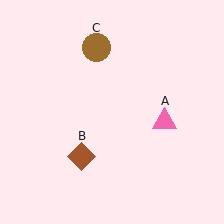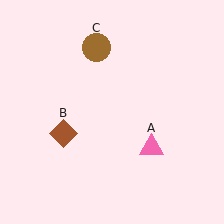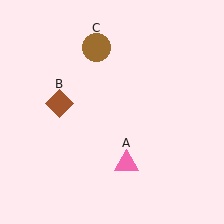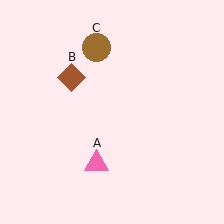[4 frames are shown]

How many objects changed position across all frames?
2 objects changed position: pink triangle (object A), brown diamond (object B).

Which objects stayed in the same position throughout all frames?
Brown circle (object C) remained stationary.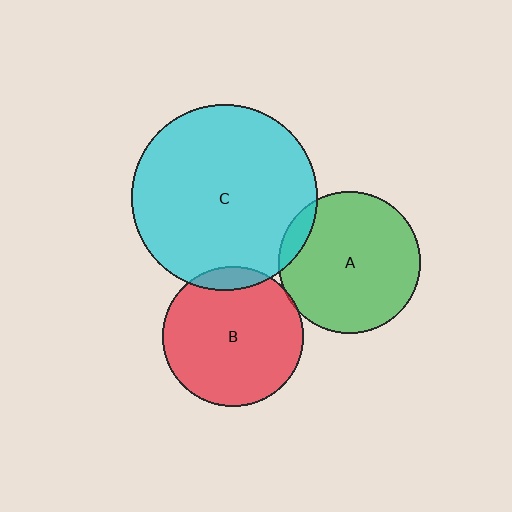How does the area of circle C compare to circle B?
Approximately 1.7 times.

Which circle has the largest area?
Circle C (cyan).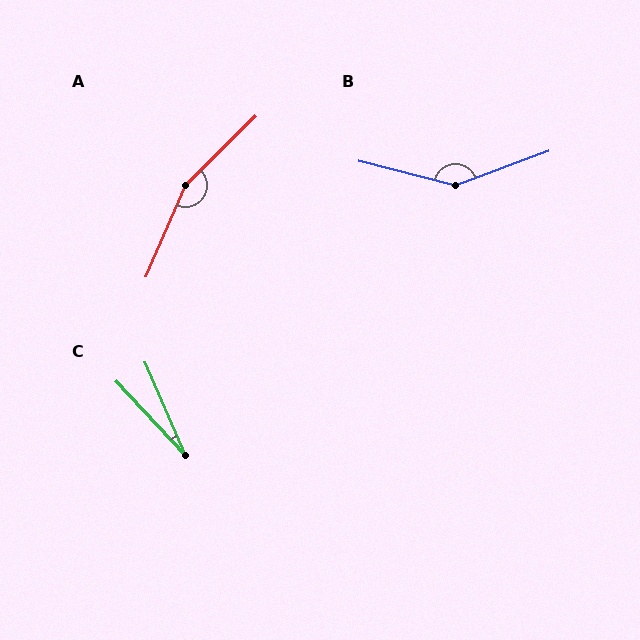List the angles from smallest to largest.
C (20°), B (145°), A (158°).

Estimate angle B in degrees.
Approximately 145 degrees.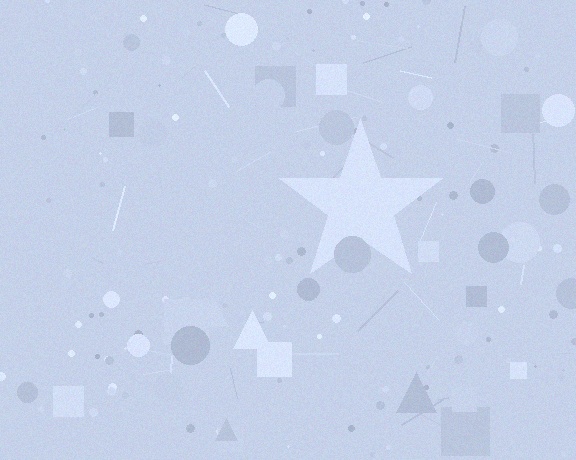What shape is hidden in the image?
A star is hidden in the image.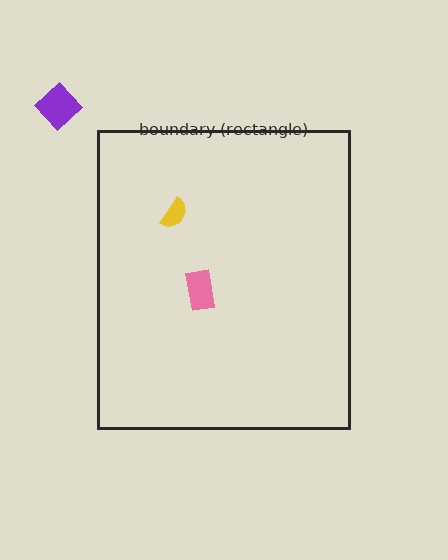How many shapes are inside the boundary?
2 inside, 1 outside.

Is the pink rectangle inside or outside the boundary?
Inside.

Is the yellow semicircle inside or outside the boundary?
Inside.